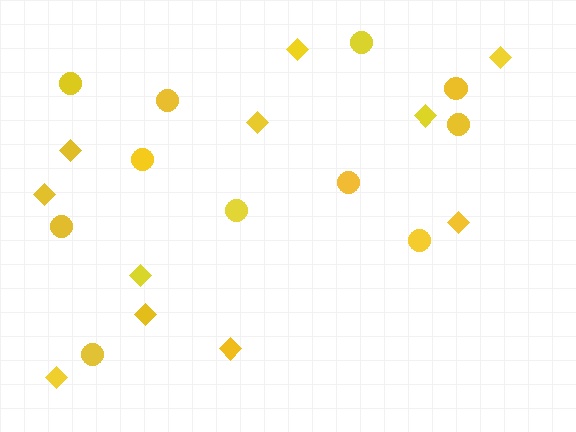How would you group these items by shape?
There are 2 groups: one group of diamonds (11) and one group of circles (11).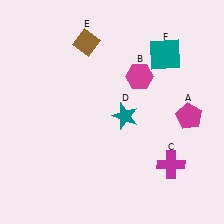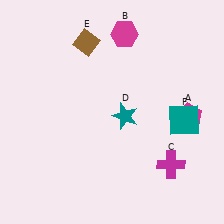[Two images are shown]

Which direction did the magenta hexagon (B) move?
The magenta hexagon (B) moved up.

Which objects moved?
The objects that moved are: the magenta hexagon (B), the teal square (F).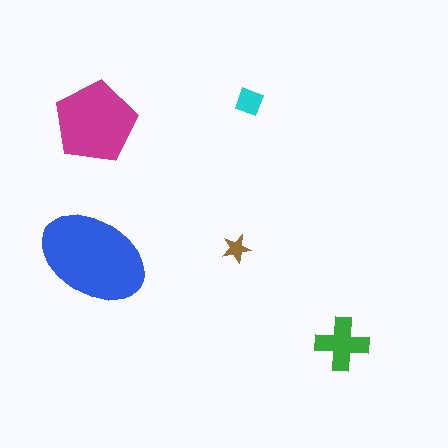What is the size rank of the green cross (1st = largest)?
3rd.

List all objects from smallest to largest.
The brown star, the cyan diamond, the green cross, the magenta pentagon, the blue ellipse.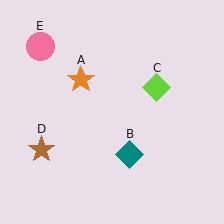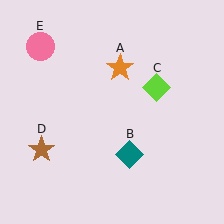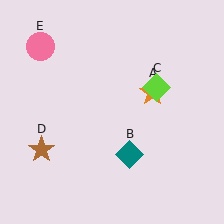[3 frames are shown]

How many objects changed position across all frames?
1 object changed position: orange star (object A).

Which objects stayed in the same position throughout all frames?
Teal diamond (object B) and lime diamond (object C) and brown star (object D) and pink circle (object E) remained stationary.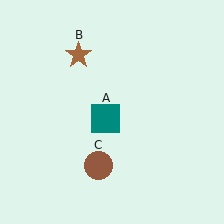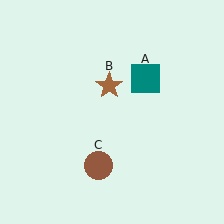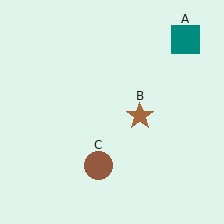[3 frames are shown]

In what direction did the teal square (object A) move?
The teal square (object A) moved up and to the right.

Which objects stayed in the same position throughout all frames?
Brown circle (object C) remained stationary.